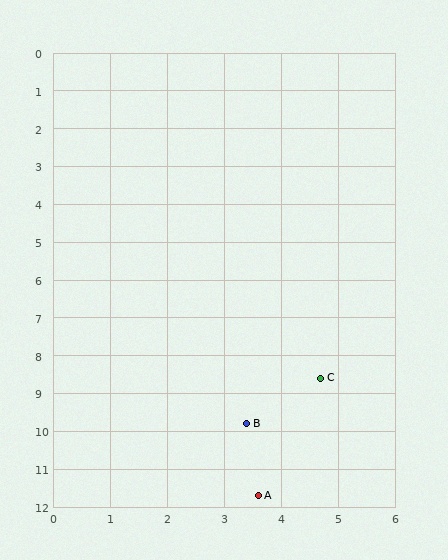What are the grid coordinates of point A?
Point A is at approximately (3.6, 11.7).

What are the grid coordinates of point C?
Point C is at approximately (4.7, 8.6).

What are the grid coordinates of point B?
Point B is at approximately (3.4, 9.8).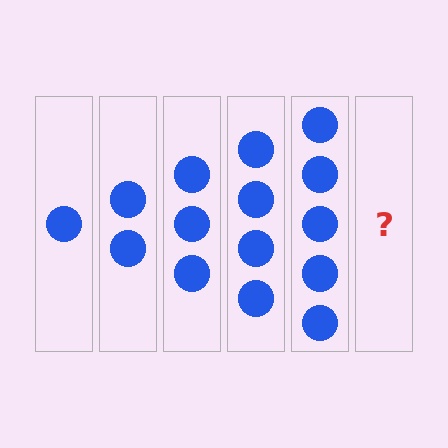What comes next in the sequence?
The next element should be 6 circles.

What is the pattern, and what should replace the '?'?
The pattern is that each step adds one more circle. The '?' should be 6 circles.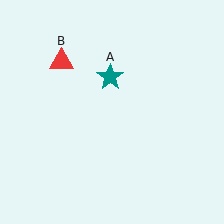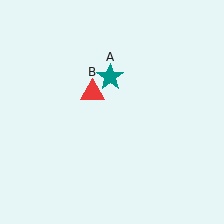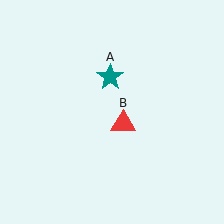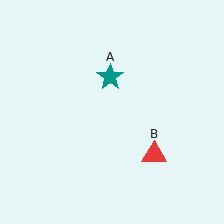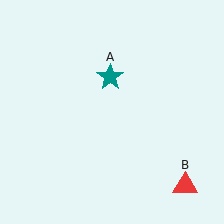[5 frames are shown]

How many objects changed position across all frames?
1 object changed position: red triangle (object B).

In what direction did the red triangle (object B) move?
The red triangle (object B) moved down and to the right.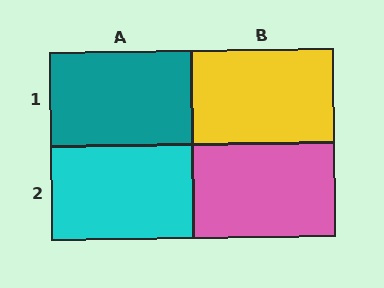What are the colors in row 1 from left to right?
Teal, yellow.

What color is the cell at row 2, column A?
Cyan.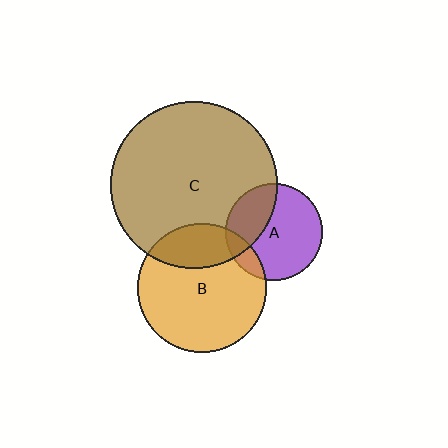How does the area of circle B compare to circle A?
Approximately 1.8 times.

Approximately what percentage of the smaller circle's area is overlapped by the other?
Approximately 35%.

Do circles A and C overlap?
Yes.